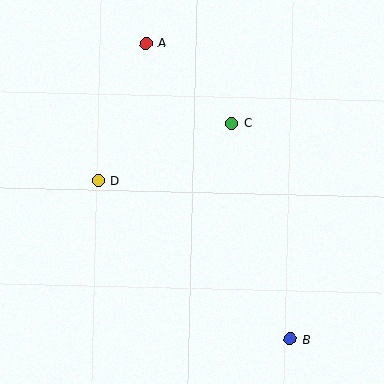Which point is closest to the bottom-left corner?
Point D is closest to the bottom-left corner.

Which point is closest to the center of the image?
Point C at (231, 123) is closest to the center.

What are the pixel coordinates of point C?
Point C is at (231, 123).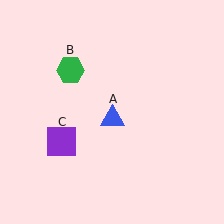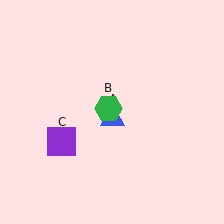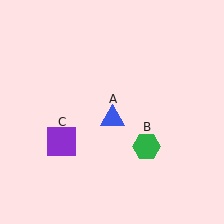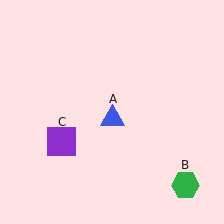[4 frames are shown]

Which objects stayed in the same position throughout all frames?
Blue triangle (object A) and purple square (object C) remained stationary.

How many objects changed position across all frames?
1 object changed position: green hexagon (object B).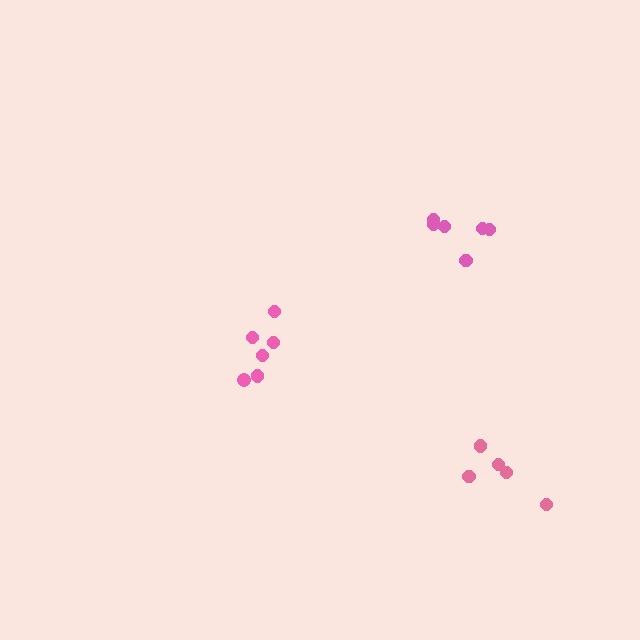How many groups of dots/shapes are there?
There are 3 groups.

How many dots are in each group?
Group 1: 6 dots, Group 2: 5 dots, Group 3: 6 dots (17 total).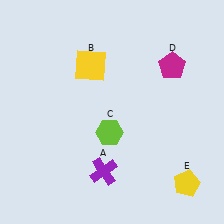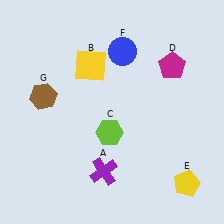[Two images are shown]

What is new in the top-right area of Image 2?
A blue circle (F) was added in the top-right area of Image 2.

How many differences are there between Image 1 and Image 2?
There are 2 differences between the two images.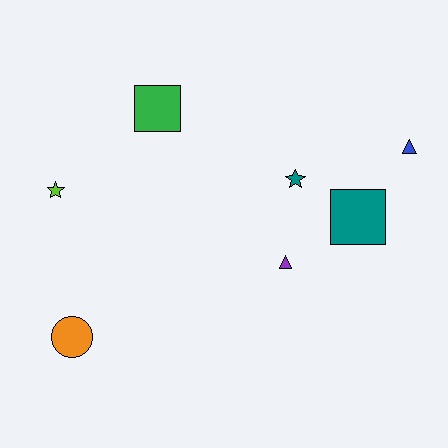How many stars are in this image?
There are 2 stars.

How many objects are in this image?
There are 7 objects.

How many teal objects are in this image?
There are 2 teal objects.